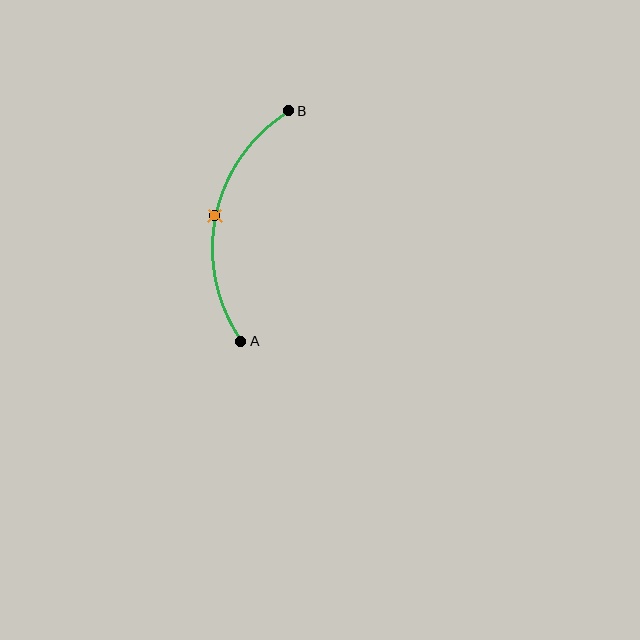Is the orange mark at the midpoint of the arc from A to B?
Yes. The orange mark lies on the arc at equal arc-length from both A and B — it is the arc midpoint.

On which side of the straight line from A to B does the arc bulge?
The arc bulges to the left of the straight line connecting A and B.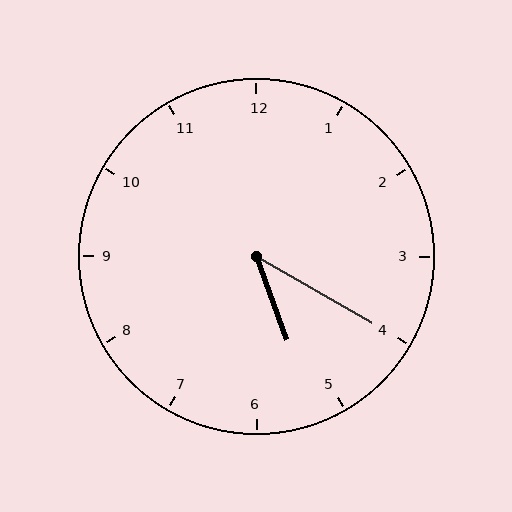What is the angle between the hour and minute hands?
Approximately 40 degrees.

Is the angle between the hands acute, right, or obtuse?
It is acute.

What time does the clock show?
5:20.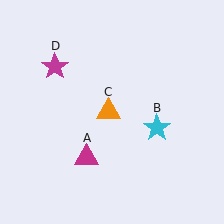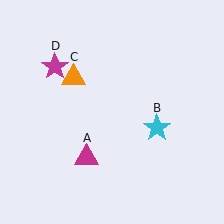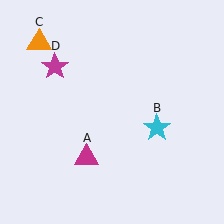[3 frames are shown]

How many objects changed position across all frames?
1 object changed position: orange triangle (object C).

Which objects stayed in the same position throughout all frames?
Magenta triangle (object A) and cyan star (object B) and magenta star (object D) remained stationary.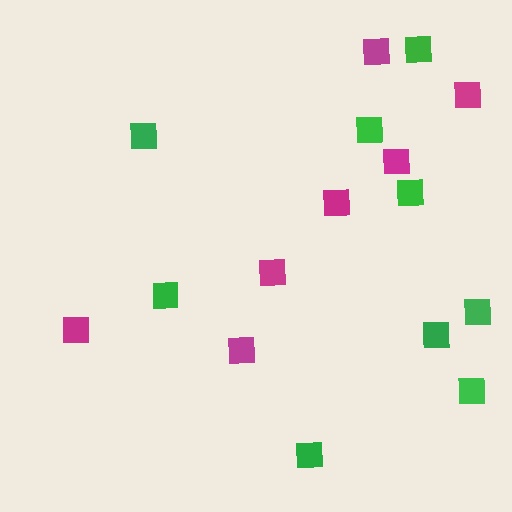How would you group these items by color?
There are 2 groups: one group of green squares (9) and one group of magenta squares (7).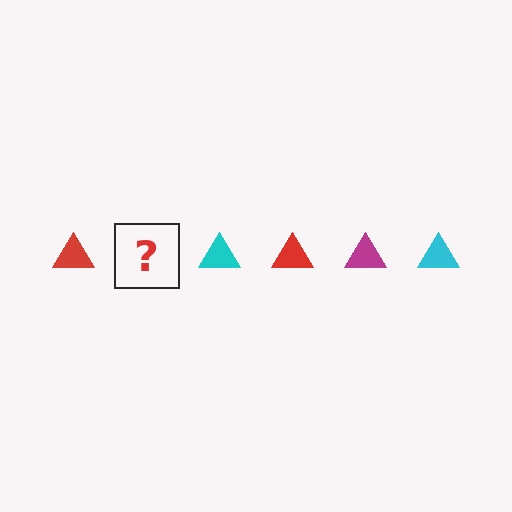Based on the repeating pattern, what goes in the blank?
The blank should be a magenta triangle.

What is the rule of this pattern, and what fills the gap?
The rule is that the pattern cycles through red, magenta, cyan triangles. The gap should be filled with a magenta triangle.